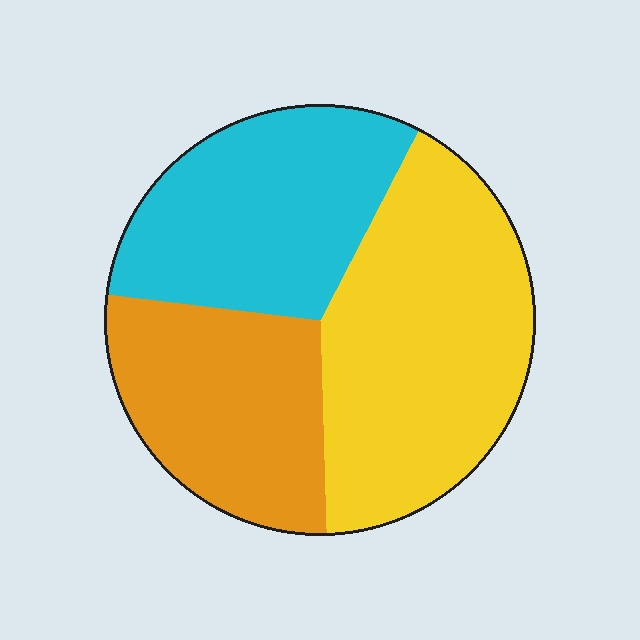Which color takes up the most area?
Yellow, at roughly 40%.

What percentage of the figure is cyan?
Cyan covers roughly 30% of the figure.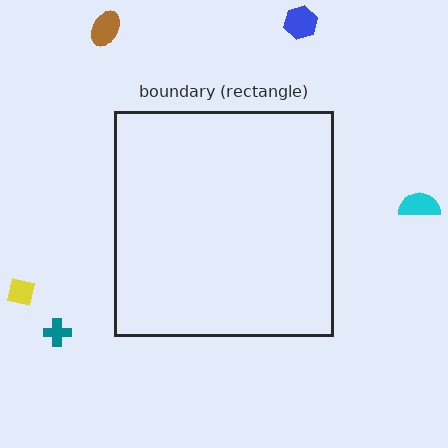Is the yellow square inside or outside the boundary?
Outside.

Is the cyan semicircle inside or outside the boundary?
Outside.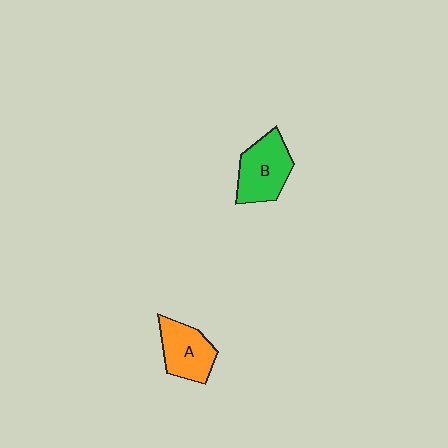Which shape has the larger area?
Shape B (green).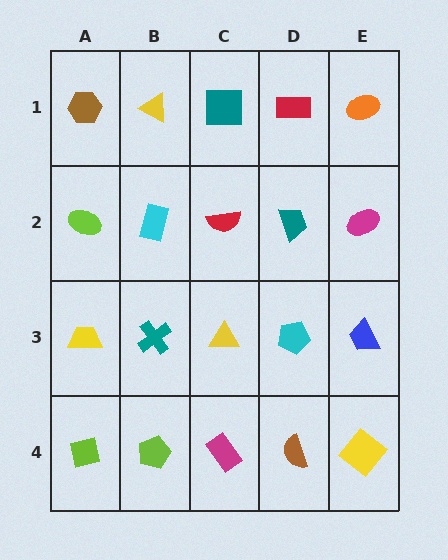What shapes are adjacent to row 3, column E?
A magenta ellipse (row 2, column E), a yellow diamond (row 4, column E), a cyan pentagon (row 3, column D).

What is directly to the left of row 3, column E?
A cyan pentagon.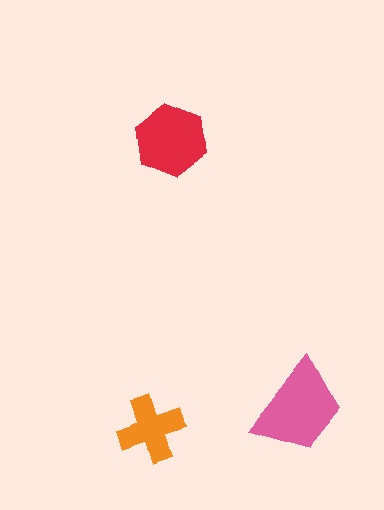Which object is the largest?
The pink trapezoid.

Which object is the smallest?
The orange cross.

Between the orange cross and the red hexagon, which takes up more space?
The red hexagon.